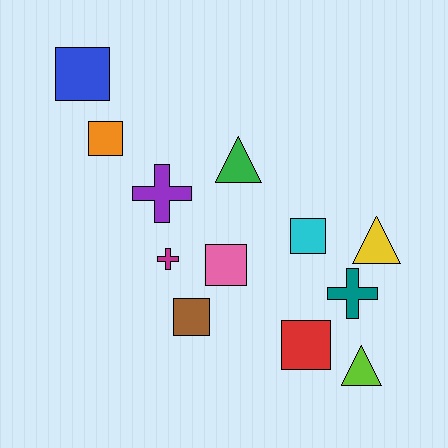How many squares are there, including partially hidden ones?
There are 6 squares.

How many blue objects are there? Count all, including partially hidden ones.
There is 1 blue object.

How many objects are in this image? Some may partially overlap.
There are 12 objects.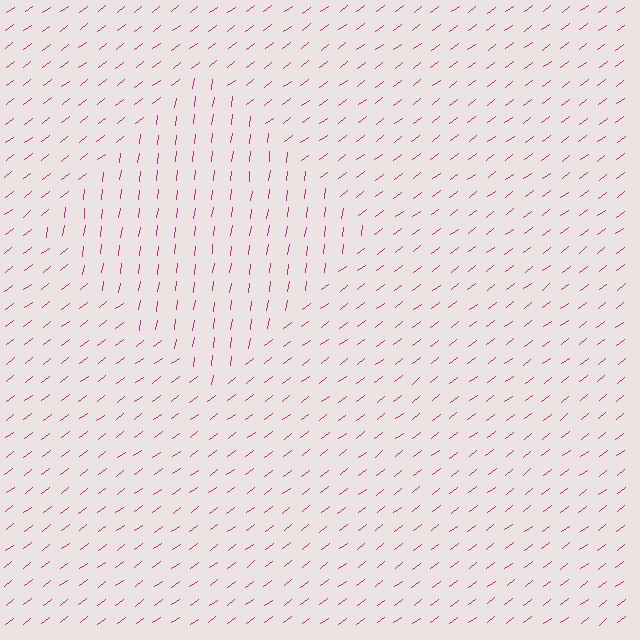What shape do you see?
I see a diamond.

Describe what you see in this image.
The image is filled with small magenta line segments. A diamond region in the image has lines oriented differently from the surrounding lines, creating a visible texture boundary.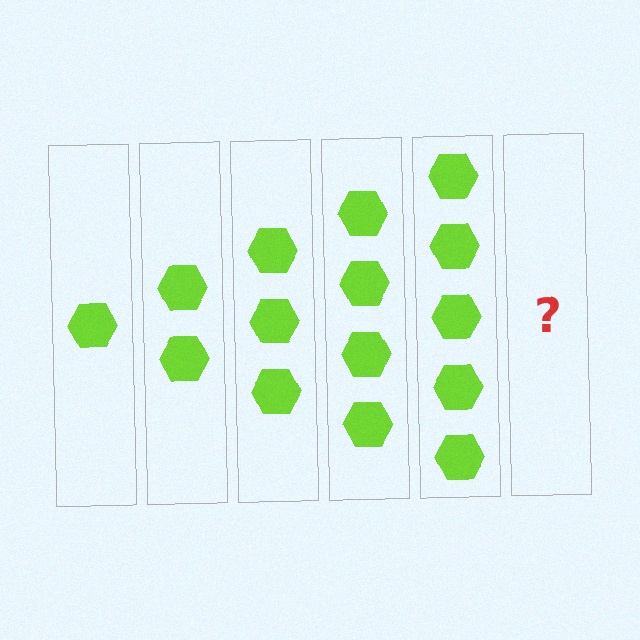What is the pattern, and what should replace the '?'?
The pattern is that each step adds one more hexagon. The '?' should be 6 hexagons.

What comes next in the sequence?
The next element should be 6 hexagons.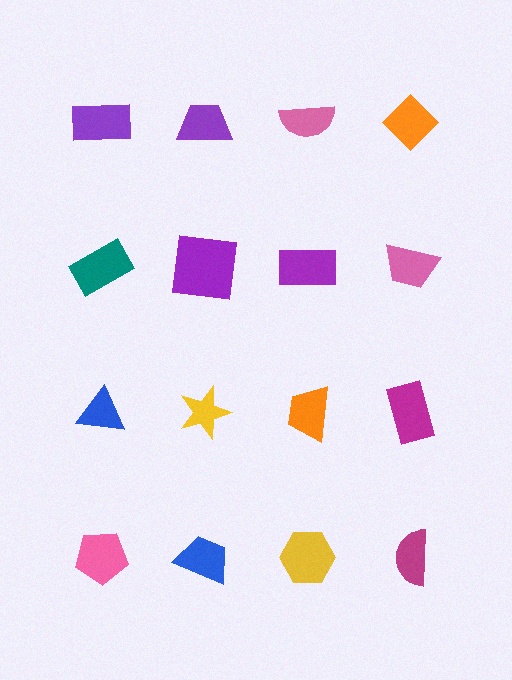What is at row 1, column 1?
A purple rectangle.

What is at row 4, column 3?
A yellow hexagon.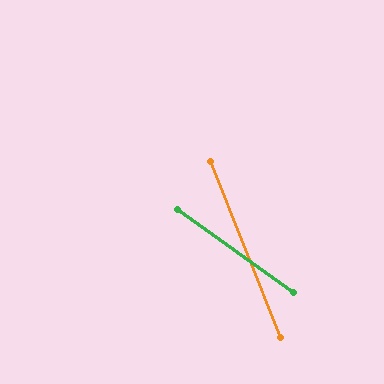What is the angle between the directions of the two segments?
Approximately 33 degrees.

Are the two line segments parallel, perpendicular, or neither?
Neither parallel nor perpendicular — they differ by about 33°.